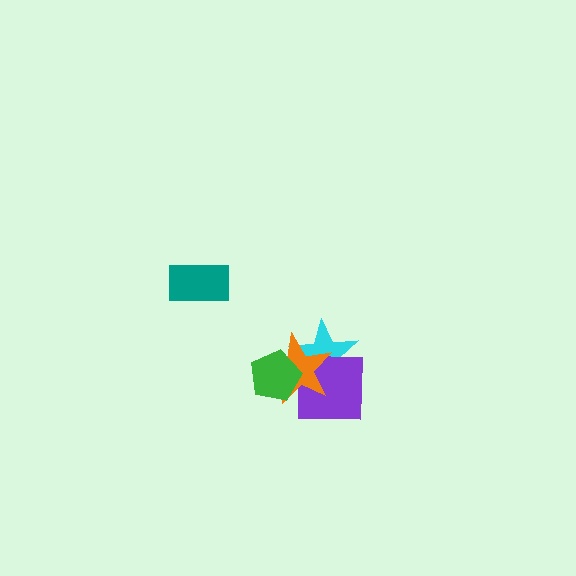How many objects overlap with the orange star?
3 objects overlap with the orange star.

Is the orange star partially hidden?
Yes, it is partially covered by another shape.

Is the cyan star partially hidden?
Yes, it is partially covered by another shape.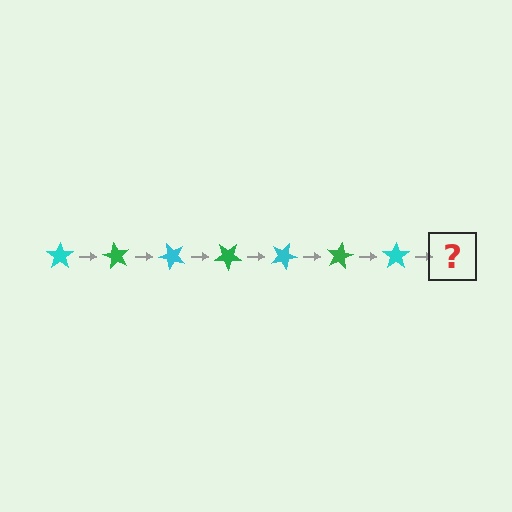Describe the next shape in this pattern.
It should be a green star, rotated 420 degrees from the start.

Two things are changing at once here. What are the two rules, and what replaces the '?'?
The two rules are that it rotates 60 degrees each step and the color cycles through cyan and green. The '?' should be a green star, rotated 420 degrees from the start.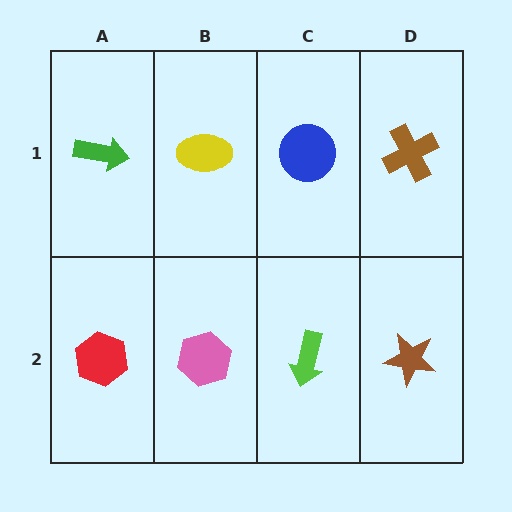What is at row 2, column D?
A brown star.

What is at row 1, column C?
A blue circle.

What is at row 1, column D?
A brown cross.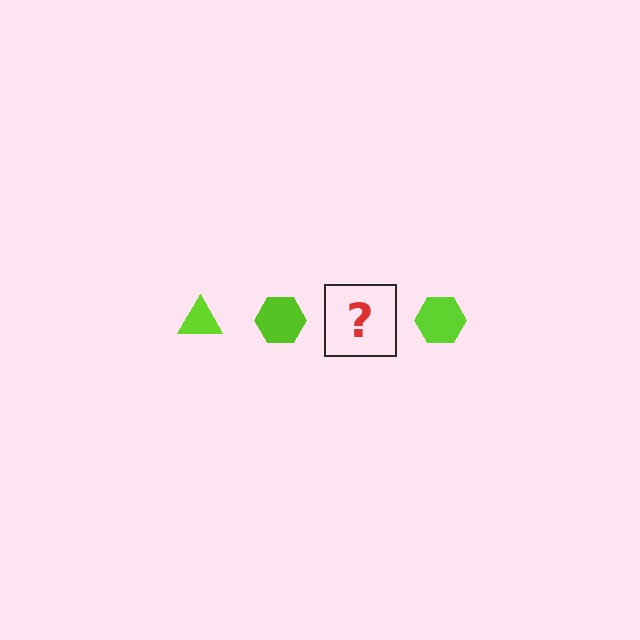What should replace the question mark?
The question mark should be replaced with a lime triangle.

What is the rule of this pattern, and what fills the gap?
The rule is that the pattern cycles through triangle, hexagon shapes in lime. The gap should be filled with a lime triangle.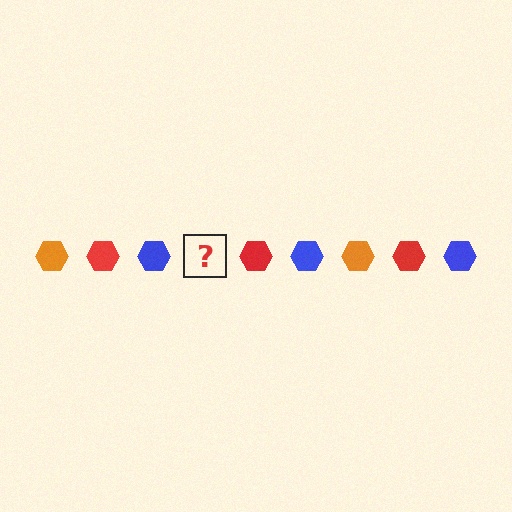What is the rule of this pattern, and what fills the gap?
The rule is that the pattern cycles through orange, red, blue hexagons. The gap should be filled with an orange hexagon.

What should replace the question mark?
The question mark should be replaced with an orange hexagon.